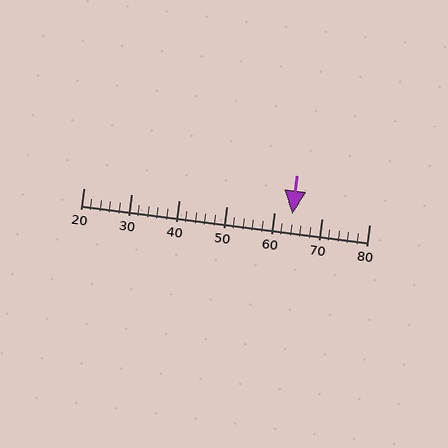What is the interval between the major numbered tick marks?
The major tick marks are spaced 10 units apart.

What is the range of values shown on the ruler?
The ruler shows values from 20 to 80.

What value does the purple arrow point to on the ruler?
The purple arrow points to approximately 64.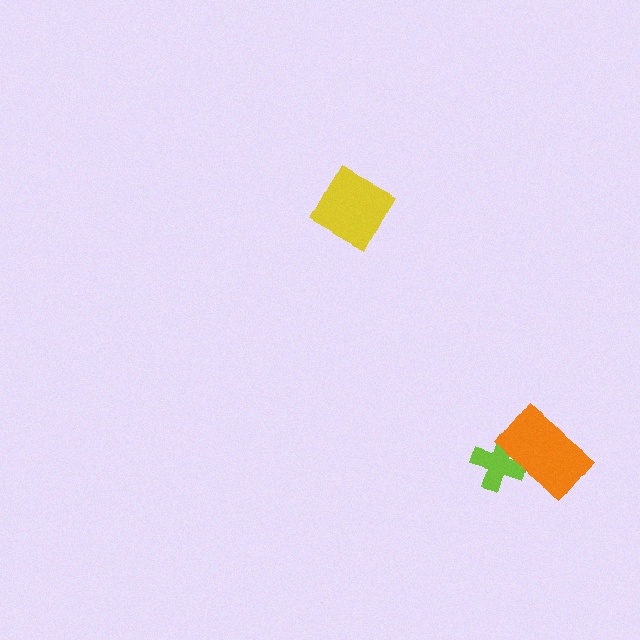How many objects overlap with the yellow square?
0 objects overlap with the yellow square.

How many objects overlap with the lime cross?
1 object overlaps with the lime cross.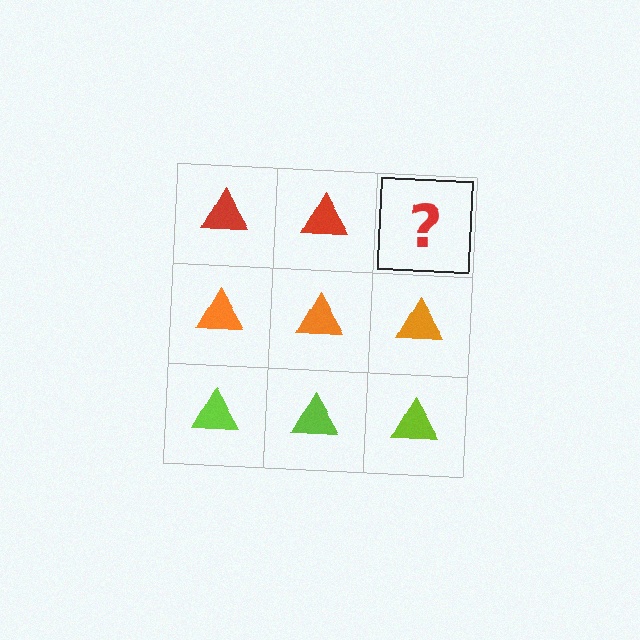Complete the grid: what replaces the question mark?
The question mark should be replaced with a red triangle.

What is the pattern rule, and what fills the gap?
The rule is that each row has a consistent color. The gap should be filled with a red triangle.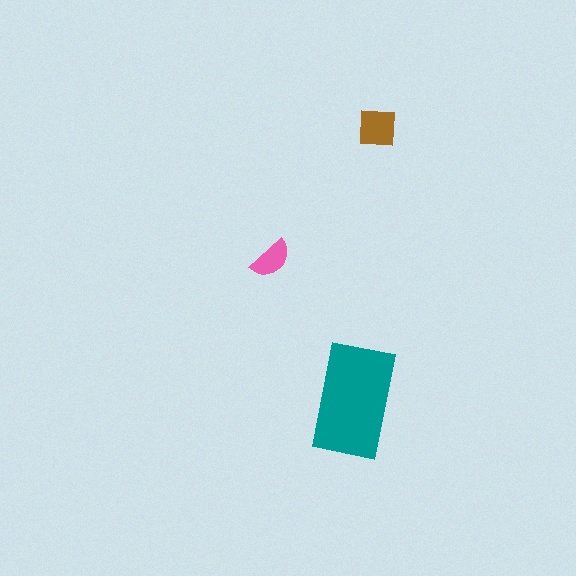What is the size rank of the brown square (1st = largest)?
2nd.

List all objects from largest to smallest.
The teal rectangle, the brown square, the pink semicircle.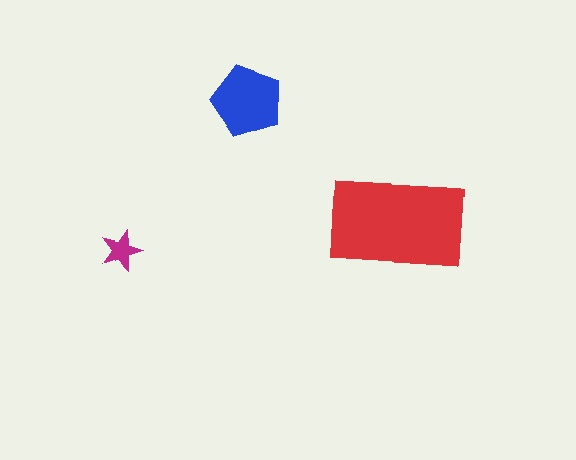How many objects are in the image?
There are 3 objects in the image.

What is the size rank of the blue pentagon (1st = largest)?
2nd.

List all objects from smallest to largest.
The magenta star, the blue pentagon, the red rectangle.